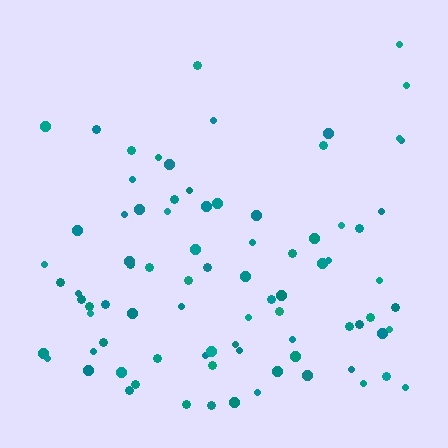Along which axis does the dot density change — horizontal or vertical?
Vertical.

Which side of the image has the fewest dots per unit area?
The top.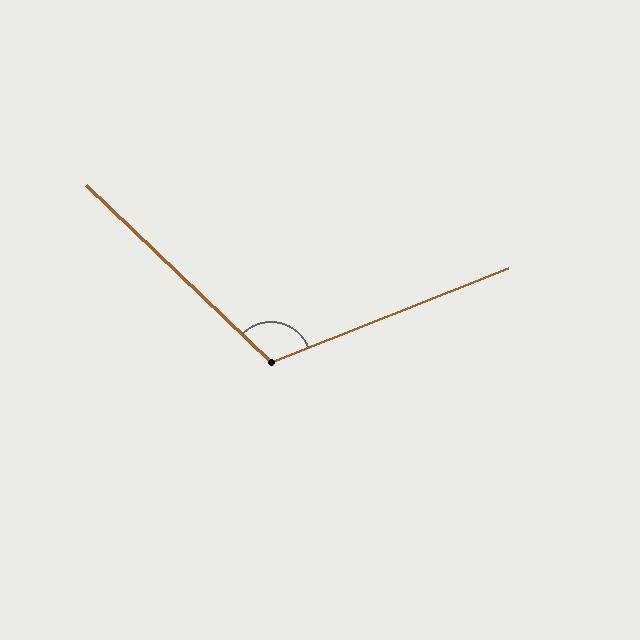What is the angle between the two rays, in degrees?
Approximately 115 degrees.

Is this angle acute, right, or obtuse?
It is obtuse.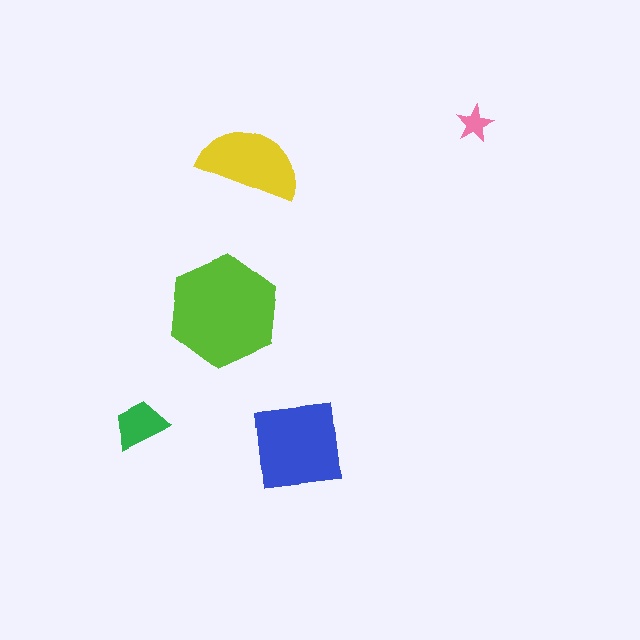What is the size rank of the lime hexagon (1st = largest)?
1st.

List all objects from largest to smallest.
The lime hexagon, the blue square, the yellow semicircle, the green trapezoid, the pink star.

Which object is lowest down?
The blue square is bottommost.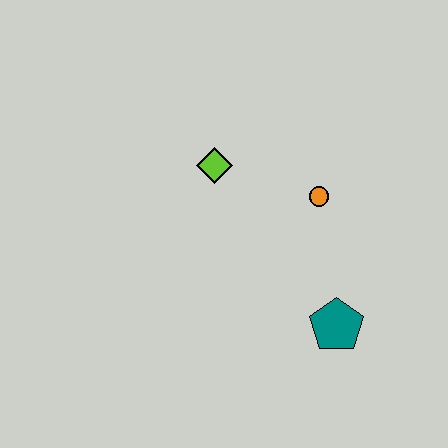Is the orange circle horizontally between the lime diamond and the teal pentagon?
Yes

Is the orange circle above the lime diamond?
No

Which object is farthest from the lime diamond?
The teal pentagon is farthest from the lime diamond.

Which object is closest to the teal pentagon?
The orange circle is closest to the teal pentagon.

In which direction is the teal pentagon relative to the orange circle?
The teal pentagon is below the orange circle.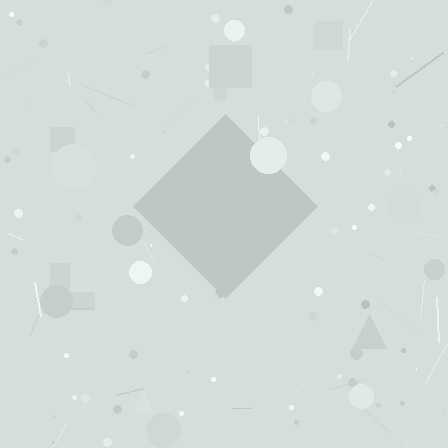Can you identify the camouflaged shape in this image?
The camouflaged shape is a diamond.